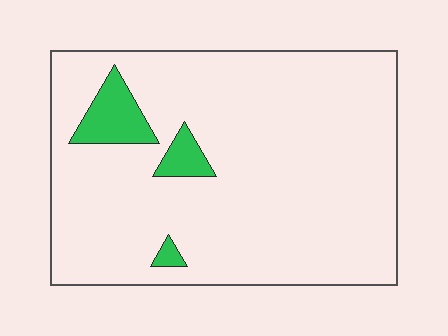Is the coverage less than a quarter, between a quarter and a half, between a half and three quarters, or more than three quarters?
Less than a quarter.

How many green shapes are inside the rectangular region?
3.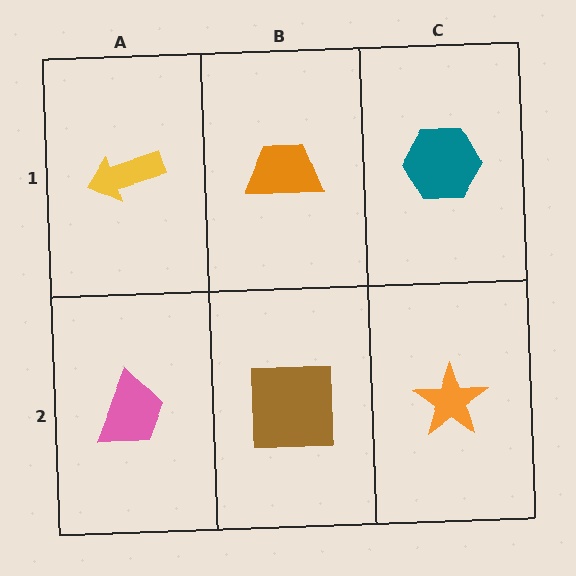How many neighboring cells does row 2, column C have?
2.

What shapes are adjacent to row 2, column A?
A yellow arrow (row 1, column A), a brown square (row 2, column B).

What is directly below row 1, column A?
A pink trapezoid.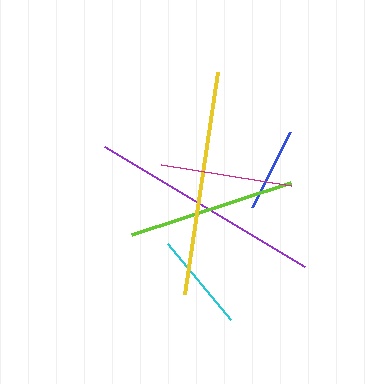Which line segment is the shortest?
The blue line is the shortest at approximately 85 pixels.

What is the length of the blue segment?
The blue segment is approximately 85 pixels long.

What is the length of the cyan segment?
The cyan segment is approximately 99 pixels long.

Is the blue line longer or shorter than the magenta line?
The magenta line is longer than the blue line.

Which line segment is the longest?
The purple line is the longest at approximately 233 pixels.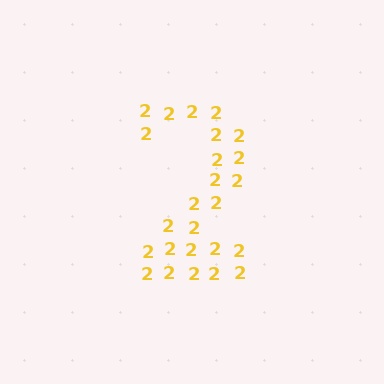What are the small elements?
The small elements are digit 2's.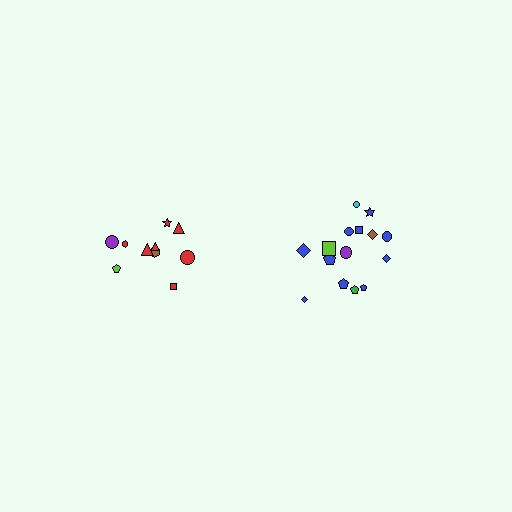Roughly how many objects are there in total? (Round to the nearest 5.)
Roughly 25 objects in total.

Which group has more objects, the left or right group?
The right group.